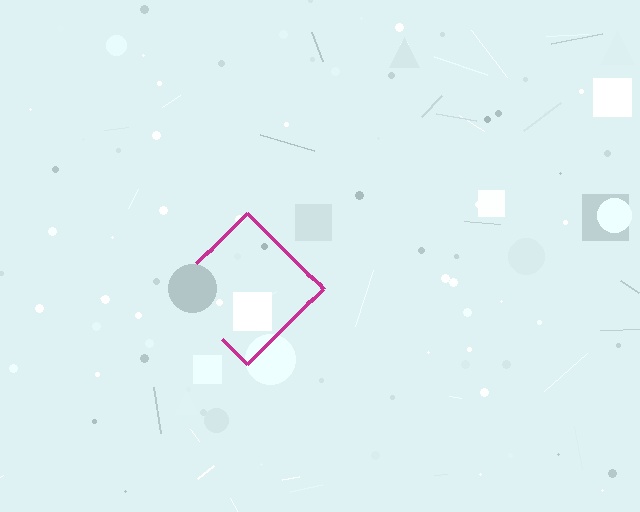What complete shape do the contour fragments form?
The contour fragments form a diamond.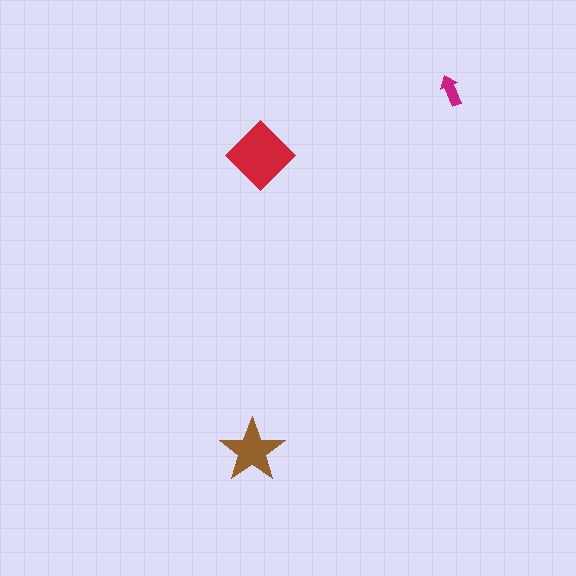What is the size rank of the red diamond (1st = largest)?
1st.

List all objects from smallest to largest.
The magenta arrow, the brown star, the red diamond.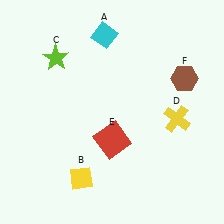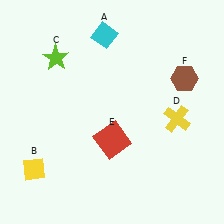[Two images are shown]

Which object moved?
The yellow diamond (B) moved left.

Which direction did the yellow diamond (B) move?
The yellow diamond (B) moved left.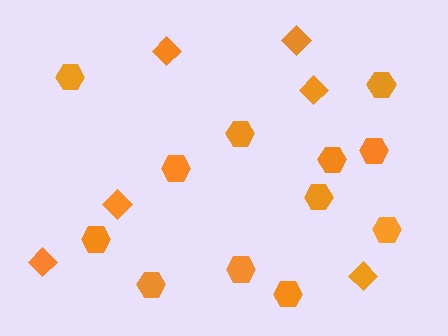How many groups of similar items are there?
There are 2 groups: one group of hexagons (12) and one group of diamonds (6).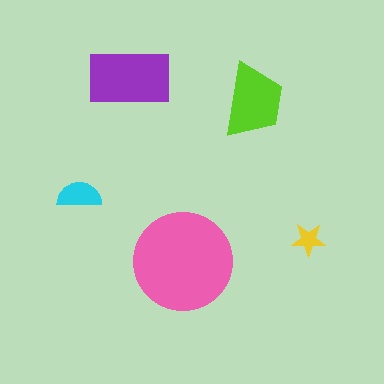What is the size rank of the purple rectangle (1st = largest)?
2nd.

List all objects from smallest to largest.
The yellow star, the cyan semicircle, the lime trapezoid, the purple rectangle, the pink circle.